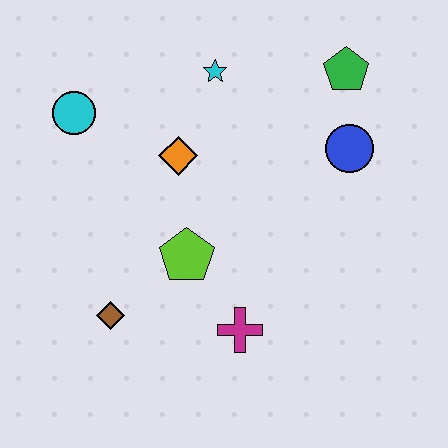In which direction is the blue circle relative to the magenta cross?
The blue circle is above the magenta cross.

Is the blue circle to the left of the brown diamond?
No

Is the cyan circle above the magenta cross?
Yes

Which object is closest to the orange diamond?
The cyan star is closest to the orange diamond.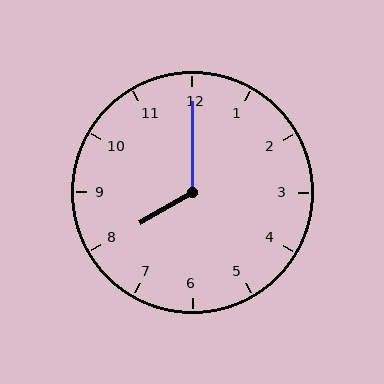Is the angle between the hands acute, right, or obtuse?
It is obtuse.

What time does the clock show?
8:00.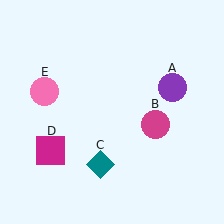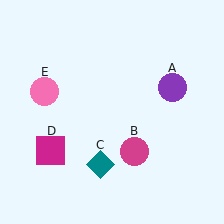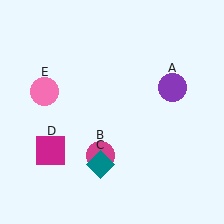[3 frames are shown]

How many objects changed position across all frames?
1 object changed position: magenta circle (object B).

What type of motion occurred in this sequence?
The magenta circle (object B) rotated clockwise around the center of the scene.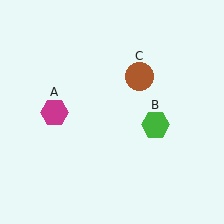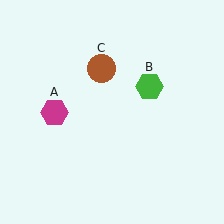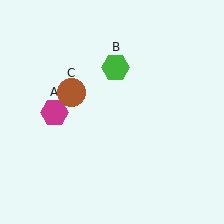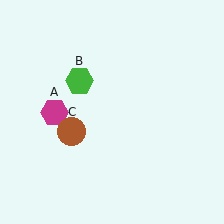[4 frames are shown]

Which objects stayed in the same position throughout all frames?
Magenta hexagon (object A) remained stationary.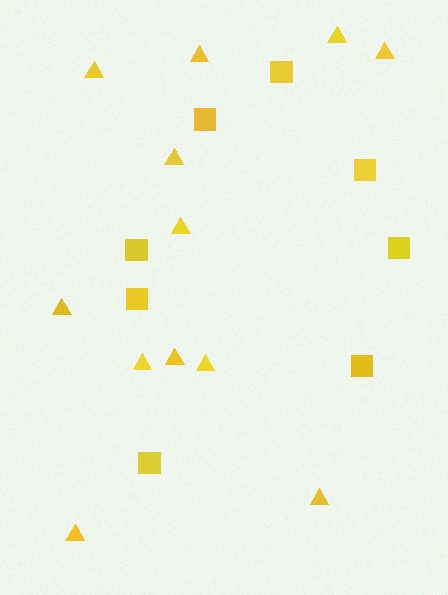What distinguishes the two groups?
There are 2 groups: one group of squares (8) and one group of triangles (12).